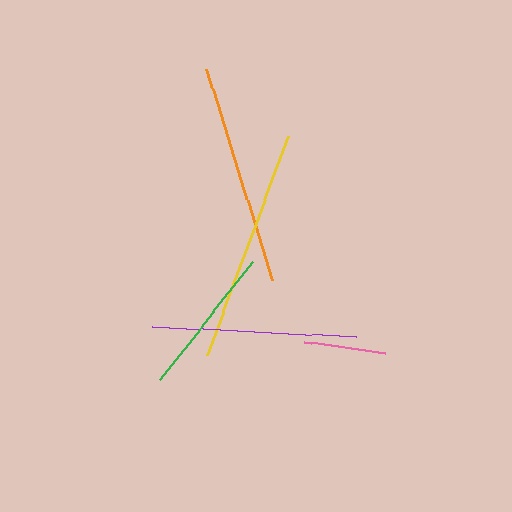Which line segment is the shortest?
The pink line is the shortest at approximately 81 pixels.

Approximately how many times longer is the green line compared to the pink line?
The green line is approximately 1.9 times the length of the pink line.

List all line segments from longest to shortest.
From longest to shortest: yellow, orange, purple, green, pink.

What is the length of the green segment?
The green segment is approximately 150 pixels long.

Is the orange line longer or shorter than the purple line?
The orange line is longer than the purple line.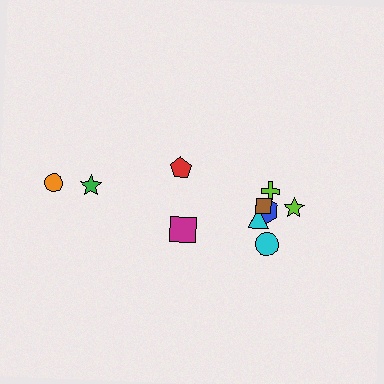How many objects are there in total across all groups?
There are 10 objects.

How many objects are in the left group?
There are 4 objects.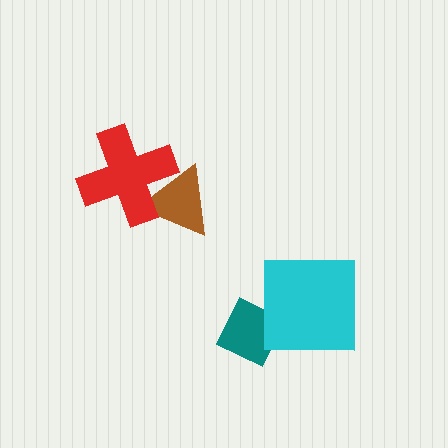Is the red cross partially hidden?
No, no other shape covers it.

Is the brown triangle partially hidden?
Yes, it is partially covered by another shape.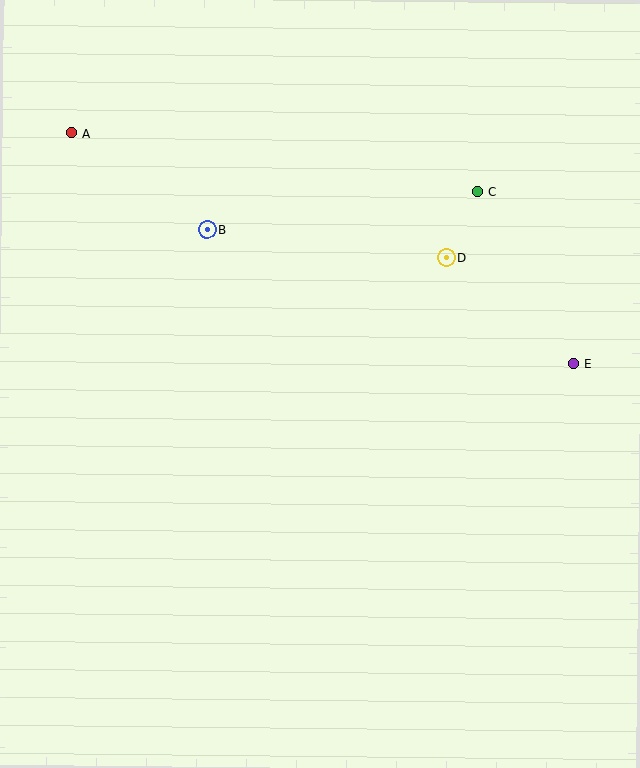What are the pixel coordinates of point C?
Point C is at (477, 191).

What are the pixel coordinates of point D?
Point D is at (446, 258).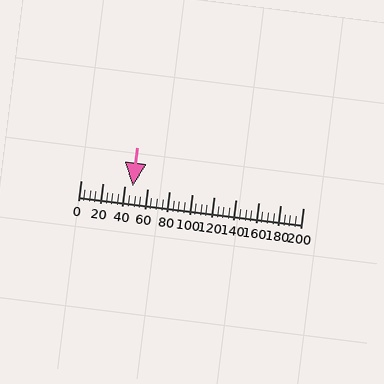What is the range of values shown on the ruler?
The ruler shows values from 0 to 200.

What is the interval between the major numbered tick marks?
The major tick marks are spaced 20 units apart.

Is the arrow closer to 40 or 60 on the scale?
The arrow is closer to 40.